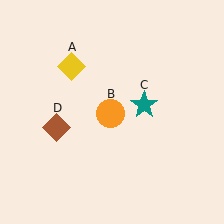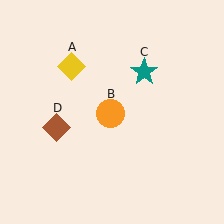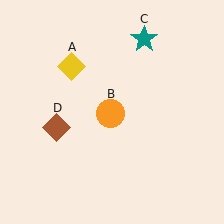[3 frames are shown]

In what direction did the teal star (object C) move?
The teal star (object C) moved up.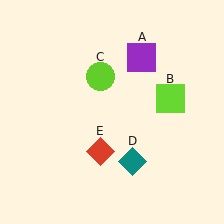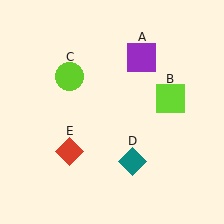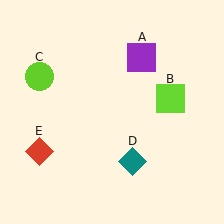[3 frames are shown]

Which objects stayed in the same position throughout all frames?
Purple square (object A) and lime square (object B) and teal diamond (object D) remained stationary.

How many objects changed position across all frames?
2 objects changed position: lime circle (object C), red diamond (object E).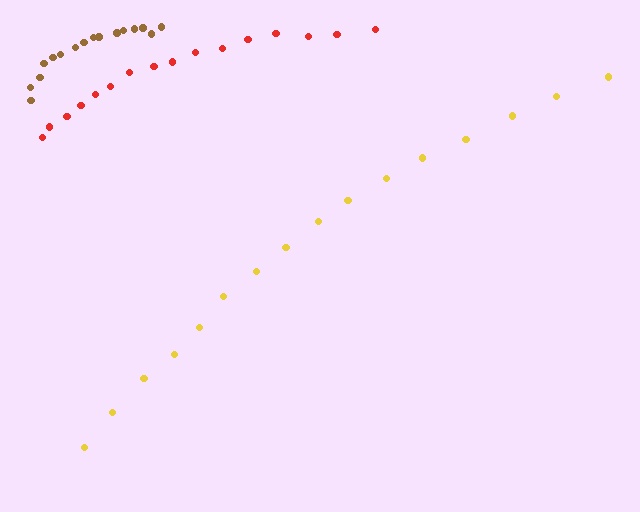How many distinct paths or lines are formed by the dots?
There are 3 distinct paths.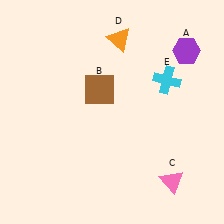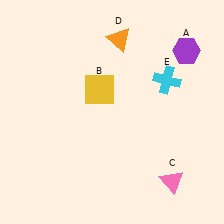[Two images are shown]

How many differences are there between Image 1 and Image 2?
There is 1 difference between the two images.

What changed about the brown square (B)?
In Image 1, B is brown. In Image 2, it changed to yellow.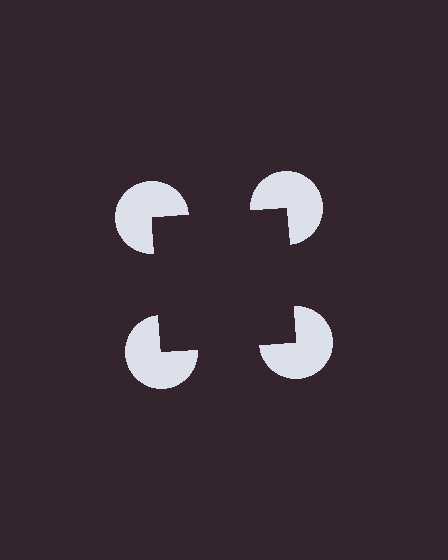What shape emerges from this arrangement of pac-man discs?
An illusory square — its edges are inferred from the aligned wedge cuts in the pac-man discs, not physically drawn.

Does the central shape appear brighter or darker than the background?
It typically appears slightly darker than the background, even though no actual brightness change is drawn.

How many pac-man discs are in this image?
There are 4 — one at each vertex of the illusory square.